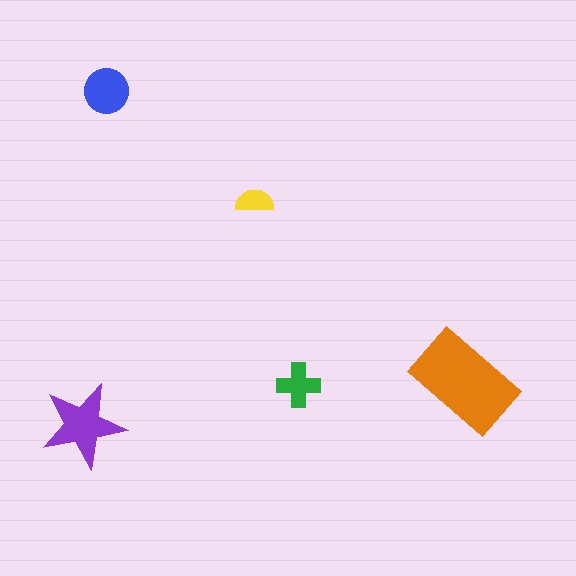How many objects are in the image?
There are 5 objects in the image.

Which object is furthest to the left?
The purple star is leftmost.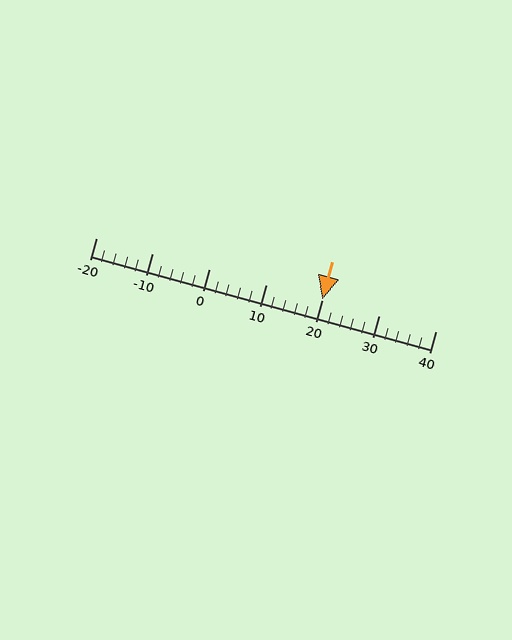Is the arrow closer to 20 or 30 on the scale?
The arrow is closer to 20.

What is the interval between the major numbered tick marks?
The major tick marks are spaced 10 units apart.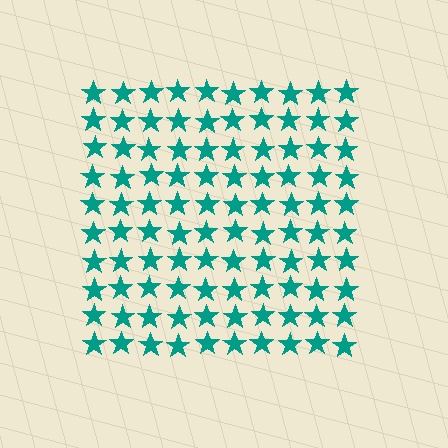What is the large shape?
The large shape is a square.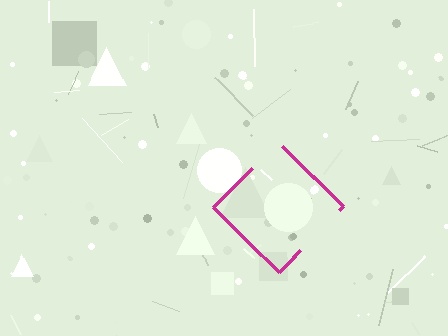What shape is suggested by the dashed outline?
The dashed outline suggests a diamond.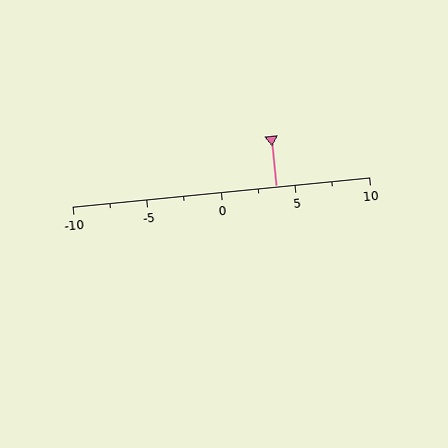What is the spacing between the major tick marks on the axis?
The major ticks are spaced 5 apart.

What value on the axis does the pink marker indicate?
The marker indicates approximately 3.8.